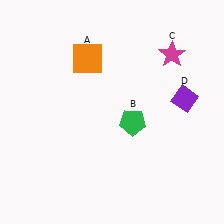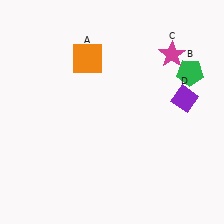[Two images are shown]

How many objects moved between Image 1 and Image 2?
1 object moved between the two images.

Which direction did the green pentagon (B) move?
The green pentagon (B) moved right.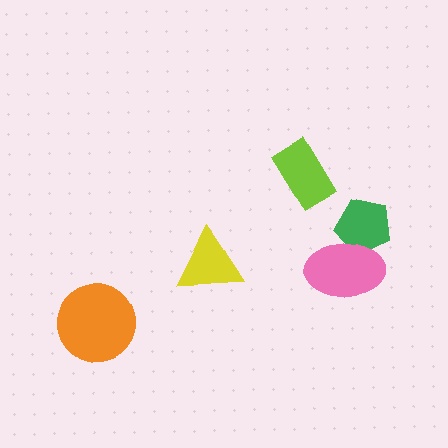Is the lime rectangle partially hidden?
No, no other shape covers it.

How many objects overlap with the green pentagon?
1 object overlaps with the green pentagon.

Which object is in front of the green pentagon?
The pink ellipse is in front of the green pentagon.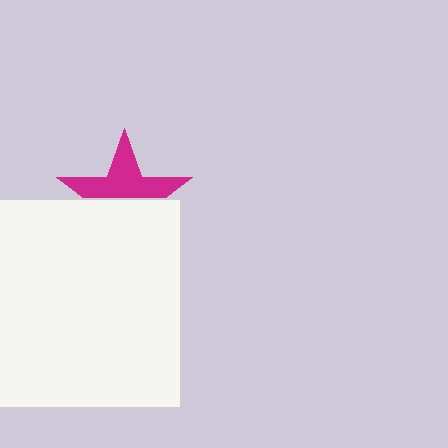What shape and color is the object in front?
The object in front is a white rectangle.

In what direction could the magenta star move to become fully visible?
The magenta star could move up. That would shift it out from behind the white rectangle entirely.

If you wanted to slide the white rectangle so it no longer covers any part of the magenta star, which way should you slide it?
Slide it down — that is the most direct way to separate the two shapes.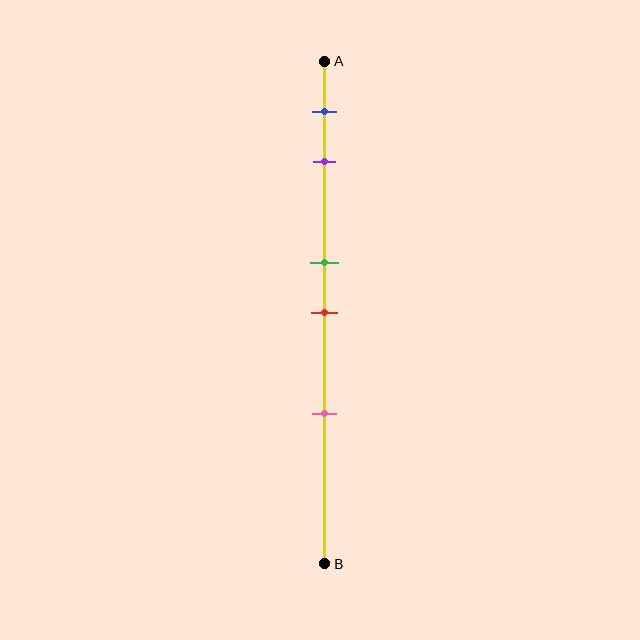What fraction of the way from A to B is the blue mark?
The blue mark is approximately 10% (0.1) of the way from A to B.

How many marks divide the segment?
There are 5 marks dividing the segment.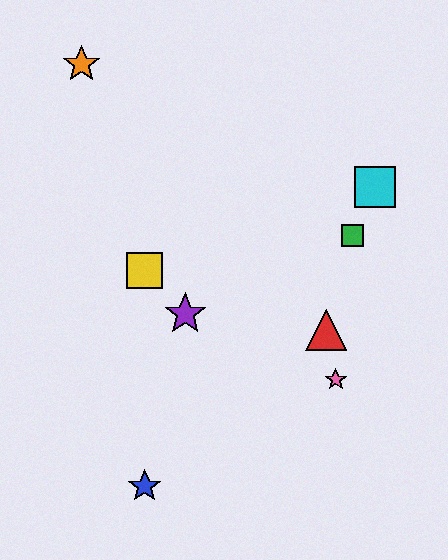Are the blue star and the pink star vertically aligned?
No, the blue star is at x≈145 and the pink star is at x≈336.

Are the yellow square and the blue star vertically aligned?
Yes, both are at x≈145.